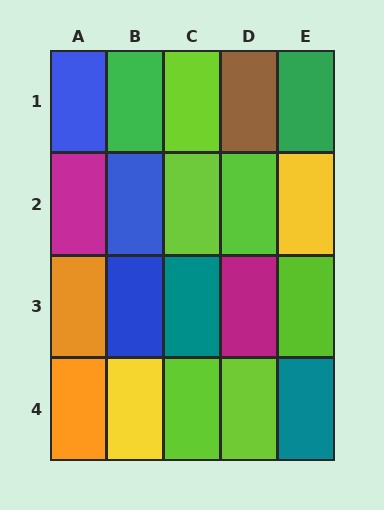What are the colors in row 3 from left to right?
Orange, blue, teal, magenta, lime.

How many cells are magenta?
2 cells are magenta.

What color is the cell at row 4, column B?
Yellow.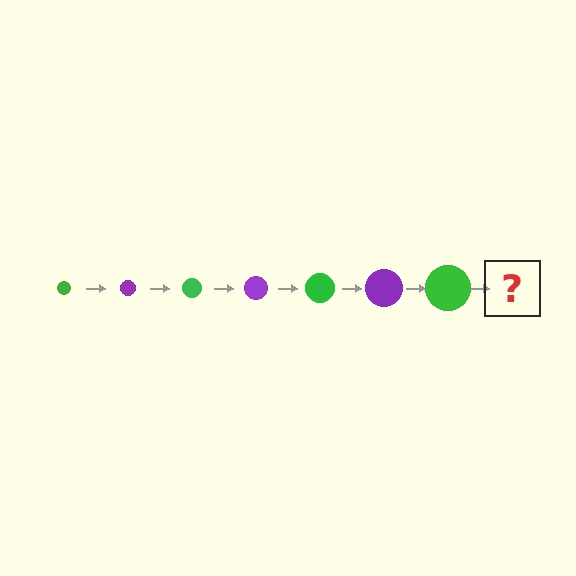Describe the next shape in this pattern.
It should be a purple circle, larger than the previous one.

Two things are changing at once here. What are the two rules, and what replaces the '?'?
The two rules are that the circle grows larger each step and the color cycles through green and purple. The '?' should be a purple circle, larger than the previous one.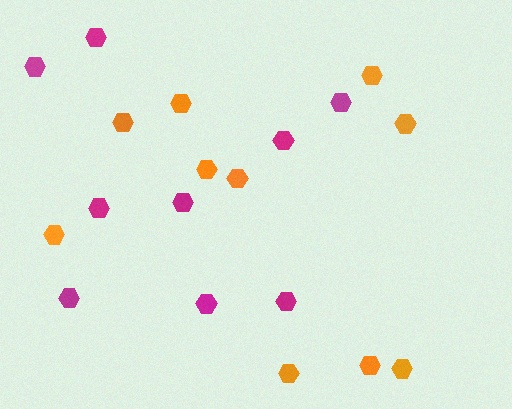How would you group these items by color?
There are 2 groups: one group of orange hexagons (10) and one group of magenta hexagons (9).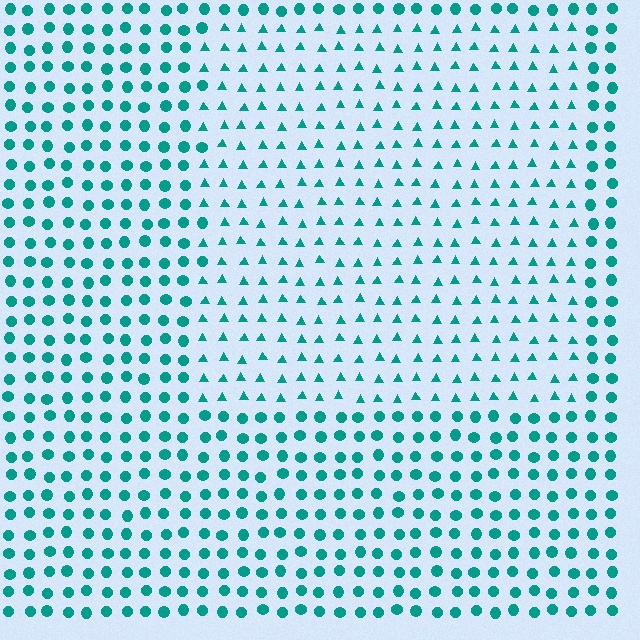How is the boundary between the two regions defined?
The boundary is defined by a change in element shape: triangles inside vs. circles outside. All elements share the same color and spacing.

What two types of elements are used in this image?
The image uses triangles inside the rectangle region and circles outside it.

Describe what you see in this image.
The image is filled with small teal elements arranged in a uniform grid. A rectangle-shaped region contains triangles, while the surrounding area contains circles. The boundary is defined purely by the change in element shape.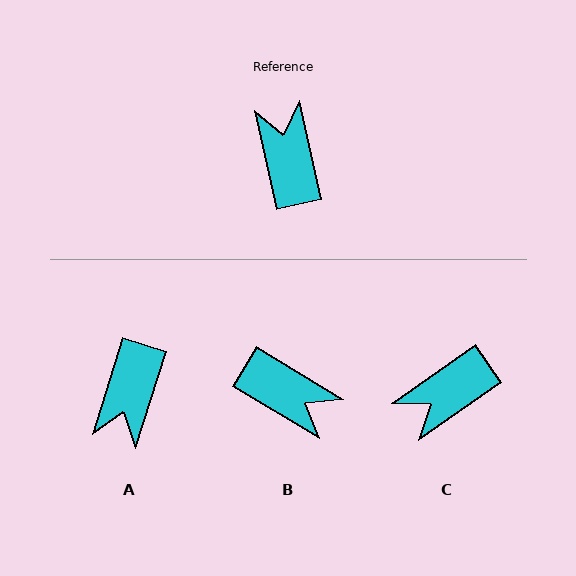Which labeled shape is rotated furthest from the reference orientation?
A, about 150 degrees away.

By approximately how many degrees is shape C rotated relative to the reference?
Approximately 113 degrees counter-clockwise.